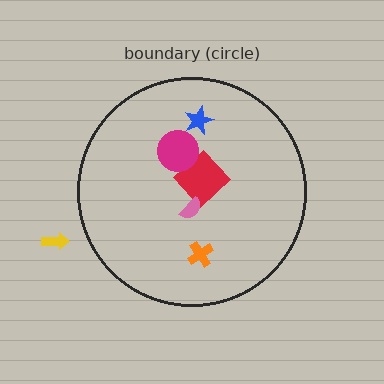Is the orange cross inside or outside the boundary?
Inside.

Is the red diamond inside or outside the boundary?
Inside.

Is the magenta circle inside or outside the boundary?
Inside.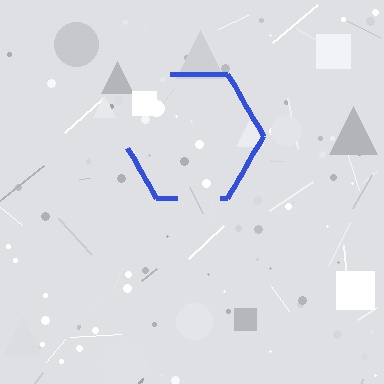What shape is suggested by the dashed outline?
The dashed outline suggests a hexagon.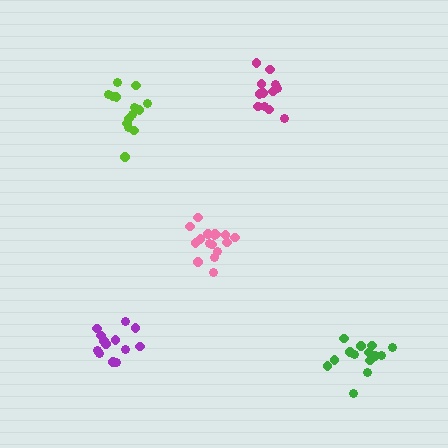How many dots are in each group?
Group 1: 12 dots, Group 2: 17 dots, Group 3: 14 dots, Group 4: 13 dots, Group 5: 14 dots (70 total).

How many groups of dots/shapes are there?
There are 5 groups.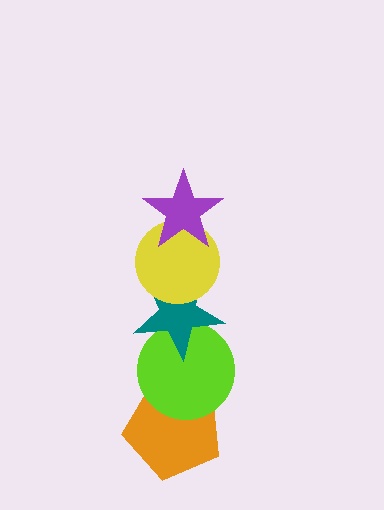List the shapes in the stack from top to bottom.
From top to bottom: the purple star, the yellow circle, the teal star, the lime circle, the orange pentagon.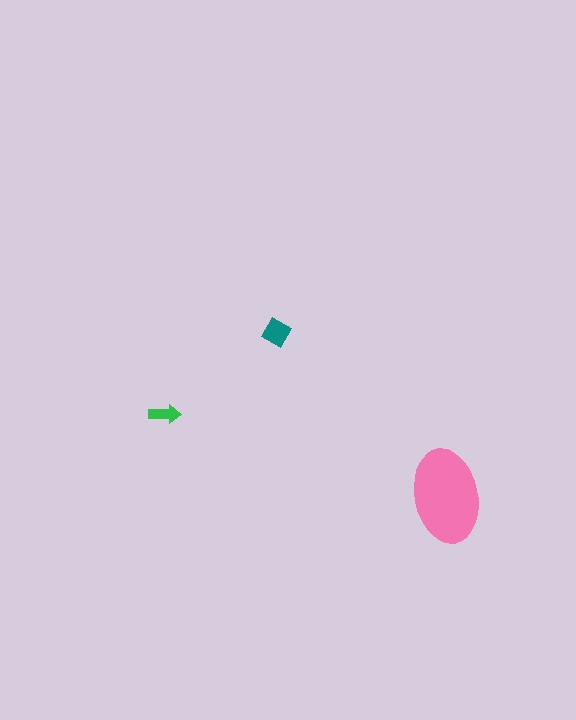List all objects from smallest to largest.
The green arrow, the teal diamond, the pink ellipse.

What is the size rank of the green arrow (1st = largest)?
3rd.